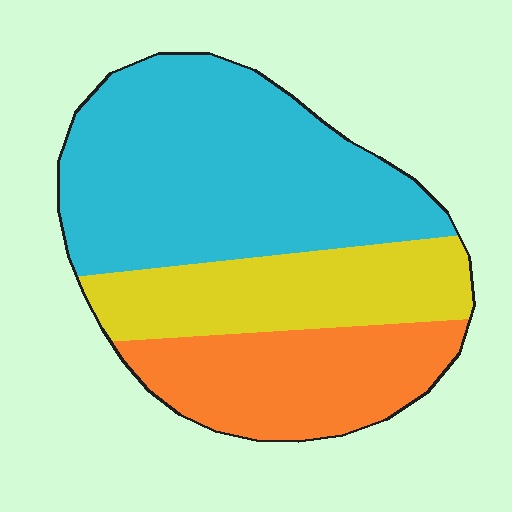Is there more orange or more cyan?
Cyan.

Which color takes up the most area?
Cyan, at roughly 50%.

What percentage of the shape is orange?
Orange takes up about one quarter (1/4) of the shape.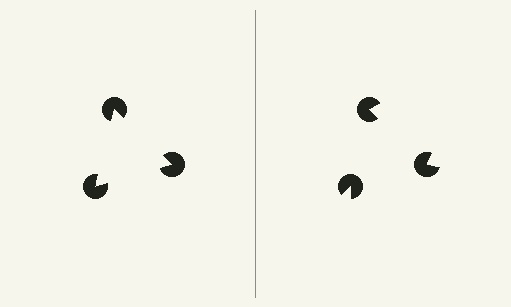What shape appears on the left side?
An illusory triangle.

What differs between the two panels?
The pac-man discs are positioned identically on both sides; only the wedge orientations differ. On the left they align to a triangle; on the right they are misaligned.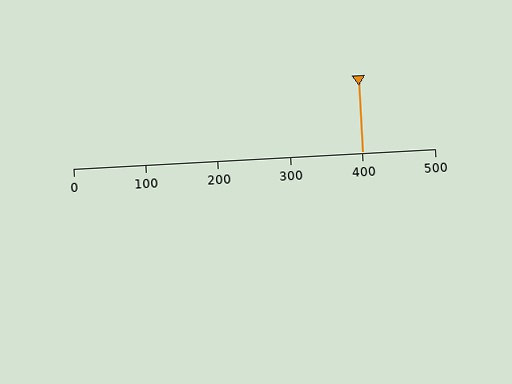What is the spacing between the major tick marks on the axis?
The major ticks are spaced 100 apart.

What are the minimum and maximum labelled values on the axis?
The axis runs from 0 to 500.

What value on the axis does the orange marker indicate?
The marker indicates approximately 400.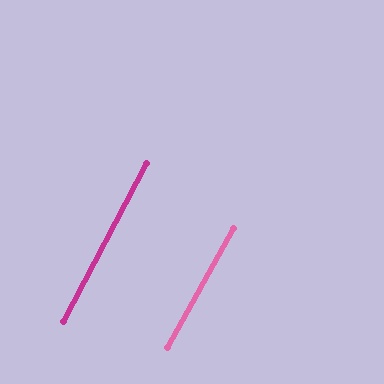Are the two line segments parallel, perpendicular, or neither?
Parallel — their directions differ by only 1.3°.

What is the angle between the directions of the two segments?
Approximately 1 degree.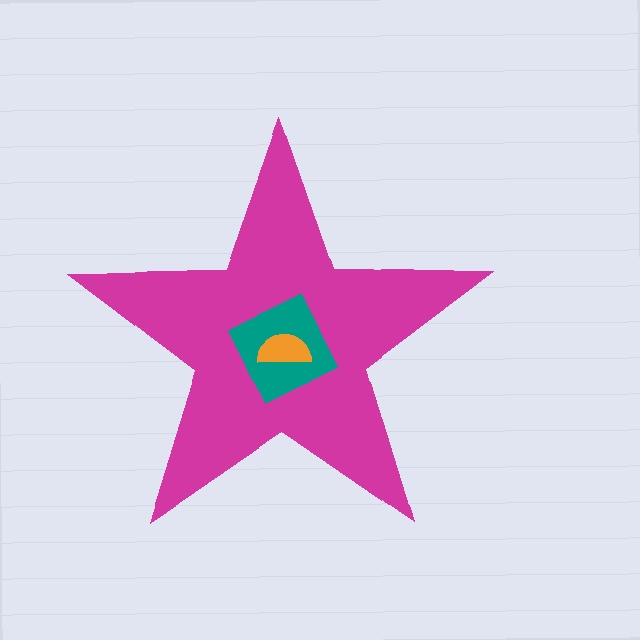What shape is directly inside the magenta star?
The teal diamond.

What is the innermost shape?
The orange semicircle.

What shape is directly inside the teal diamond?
The orange semicircle.